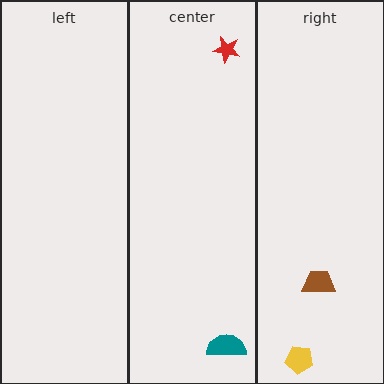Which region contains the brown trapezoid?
The right region.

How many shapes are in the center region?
2.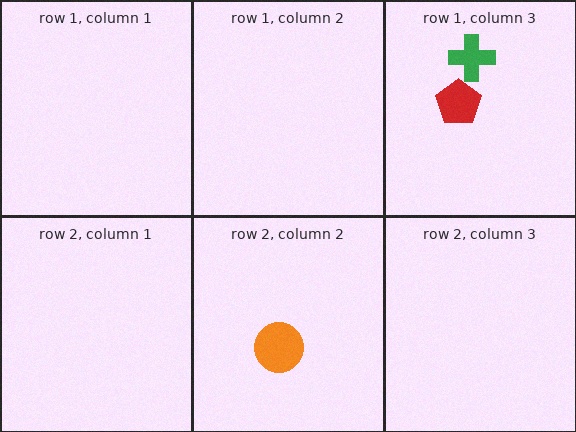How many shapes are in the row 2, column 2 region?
1.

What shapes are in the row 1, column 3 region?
The green cross, the red pentagon.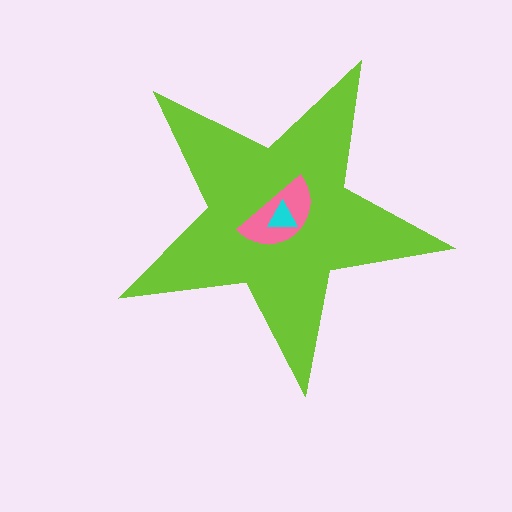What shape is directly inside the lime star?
The pink semicircle.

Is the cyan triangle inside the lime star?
Yes.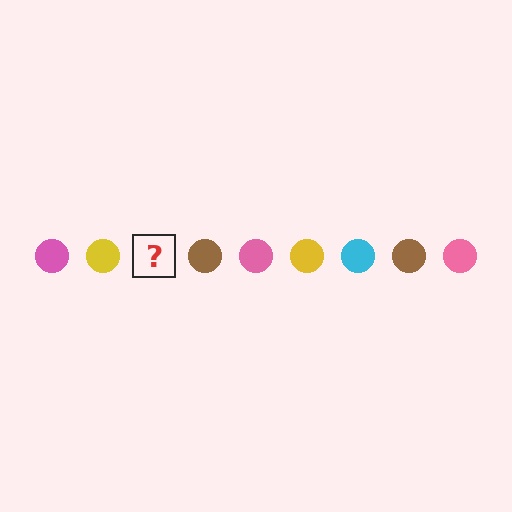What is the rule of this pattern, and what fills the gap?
The rule is that the pattern cycles through pink, yellow, cyan, brown circles. The gap should be filled with a cyan circle.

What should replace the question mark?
The question mark should be replaced with a cyan circle.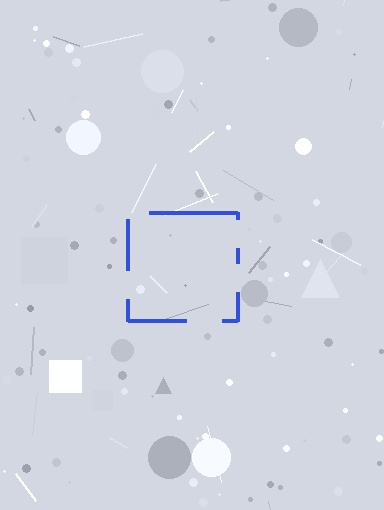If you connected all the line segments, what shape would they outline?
They would outline a square.